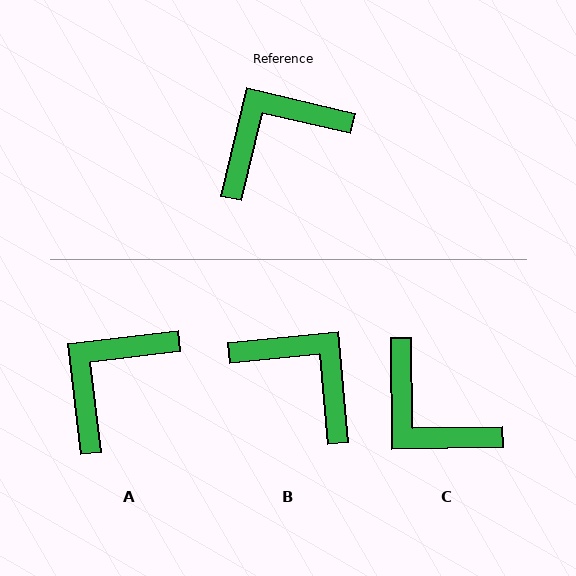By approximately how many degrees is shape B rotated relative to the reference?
Approximately 71 degrees clockwise.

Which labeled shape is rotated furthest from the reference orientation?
C, about 104 degrees away.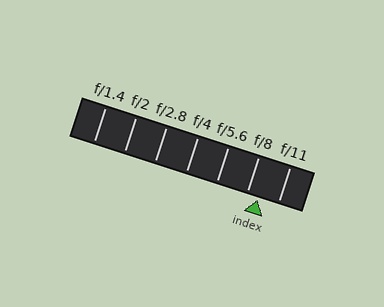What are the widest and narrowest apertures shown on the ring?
The widest aperture shown is f/1.4 and the narrowest is f/11.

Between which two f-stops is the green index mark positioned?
The index mark is between f/8 and f/11.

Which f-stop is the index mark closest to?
The index mark is closest to f/8.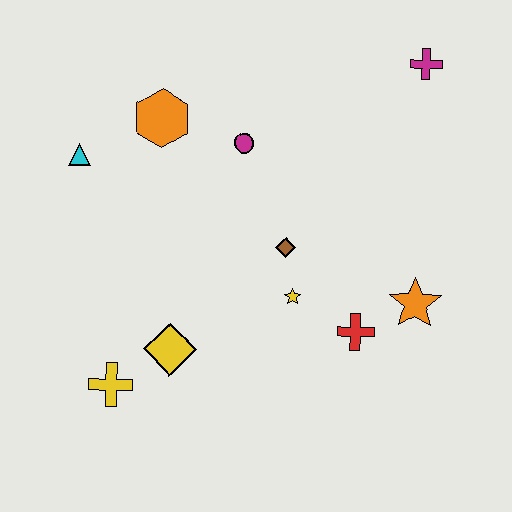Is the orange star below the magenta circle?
Yes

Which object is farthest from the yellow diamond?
The magenta cross is farthest from the yellow diamond.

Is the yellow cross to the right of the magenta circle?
No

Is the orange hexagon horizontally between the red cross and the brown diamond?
No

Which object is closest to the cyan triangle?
The orange hexagon is closest to the cyan triangle.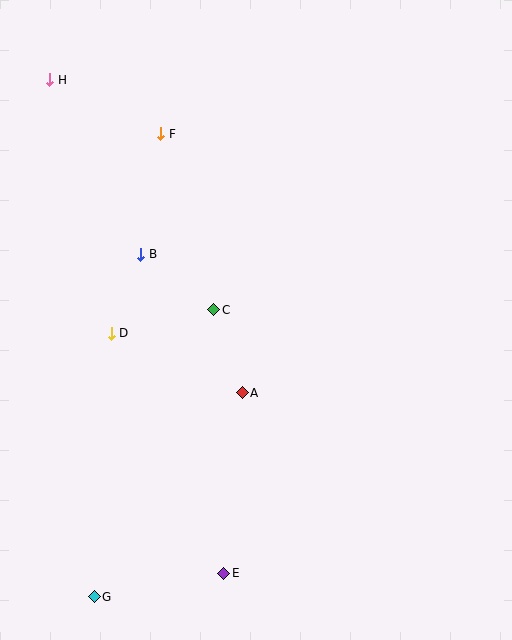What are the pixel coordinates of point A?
Point A is at (242, 393).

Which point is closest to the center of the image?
Point C at (214, 310) is closest to the center.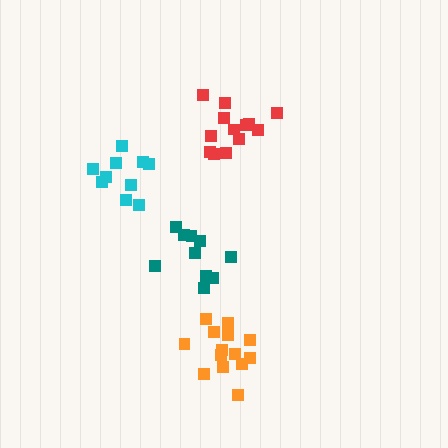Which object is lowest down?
The orange cluster is bottommost.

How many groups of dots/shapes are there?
There are 4 groups.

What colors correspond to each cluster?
The clusters are colored: orange, cyan, red, teal.